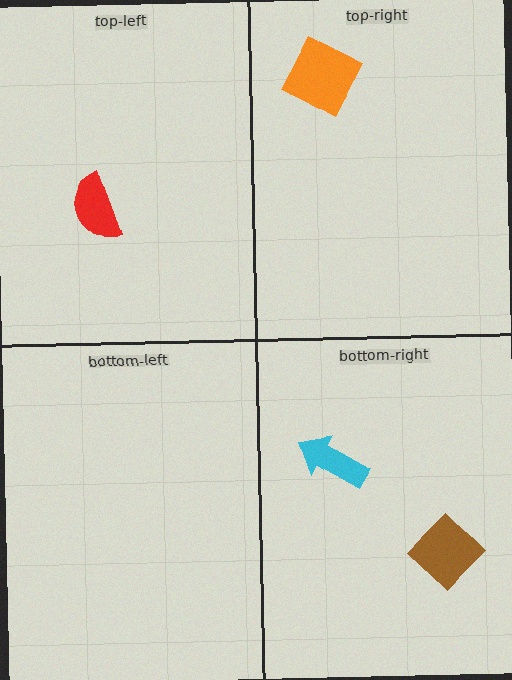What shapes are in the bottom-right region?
The cyan arrow, the brown diamond.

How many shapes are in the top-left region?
1.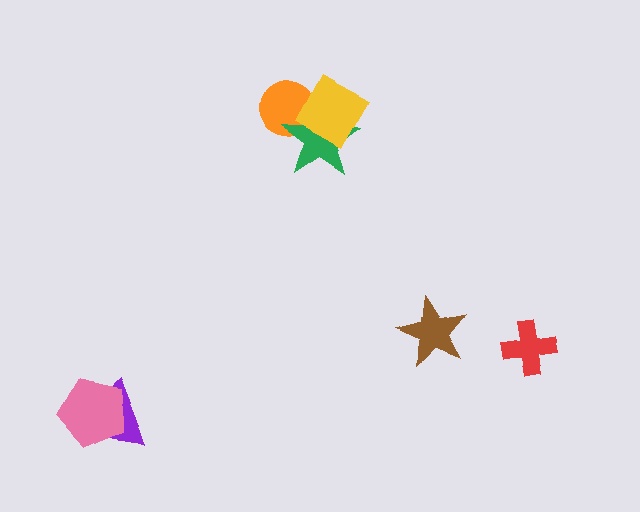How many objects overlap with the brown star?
0 objects overlap with the brown star.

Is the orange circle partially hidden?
Yes, it is partially covered by another shape.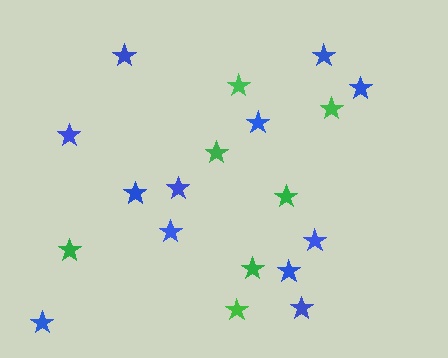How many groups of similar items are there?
There are 2 groups: one group of blue stars (12) and one group of green stars (7).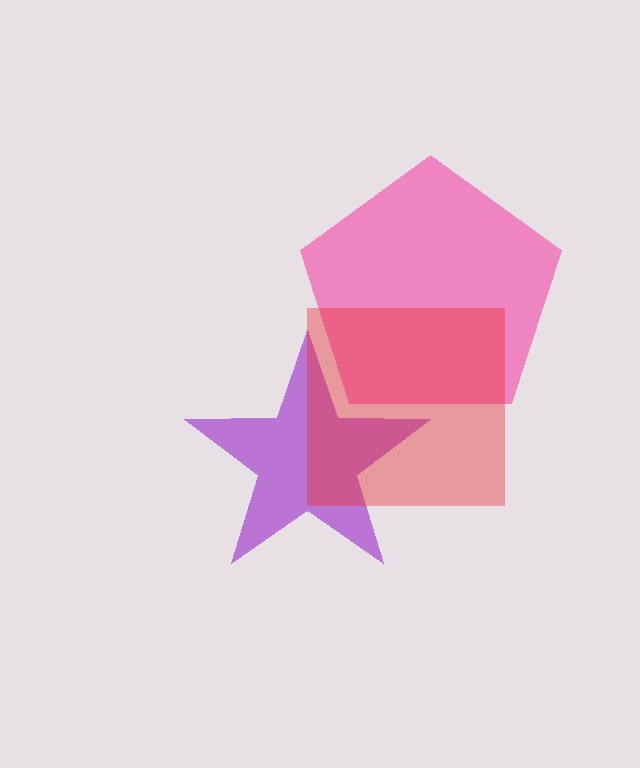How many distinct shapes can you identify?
There are 3 distinct shapes: a purple star, a pink pentagon, a red square.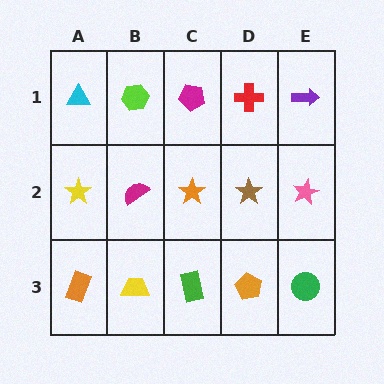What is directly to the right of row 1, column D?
A purple arrow.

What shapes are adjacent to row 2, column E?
A purple arrow (row 1, column E), a green circle (row 3, column E), a brown star (row 2, column D).